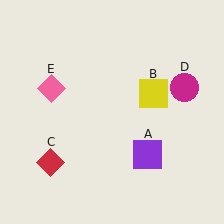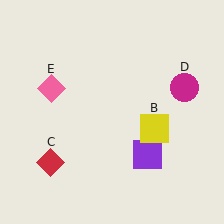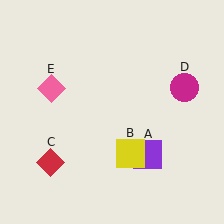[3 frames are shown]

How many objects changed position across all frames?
1 object changed position: yellow square (object B).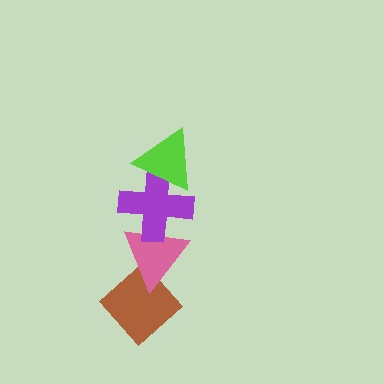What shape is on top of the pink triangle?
The purple cross is on top of the pink triangle.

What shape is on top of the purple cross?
The lime triangle is on top of the purple cross.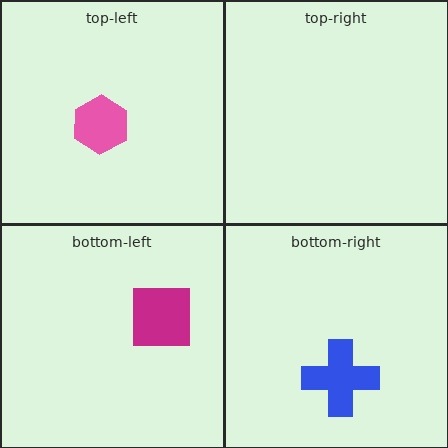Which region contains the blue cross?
The bottom-right region.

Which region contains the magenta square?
The bottom-left region.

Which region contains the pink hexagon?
The top-left region.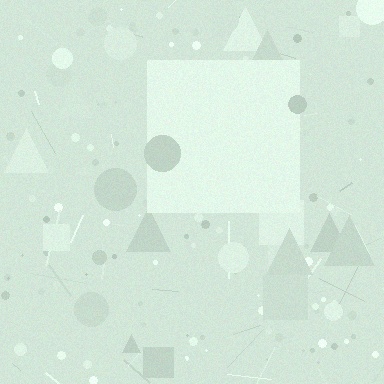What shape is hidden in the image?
A square is hidden in the image.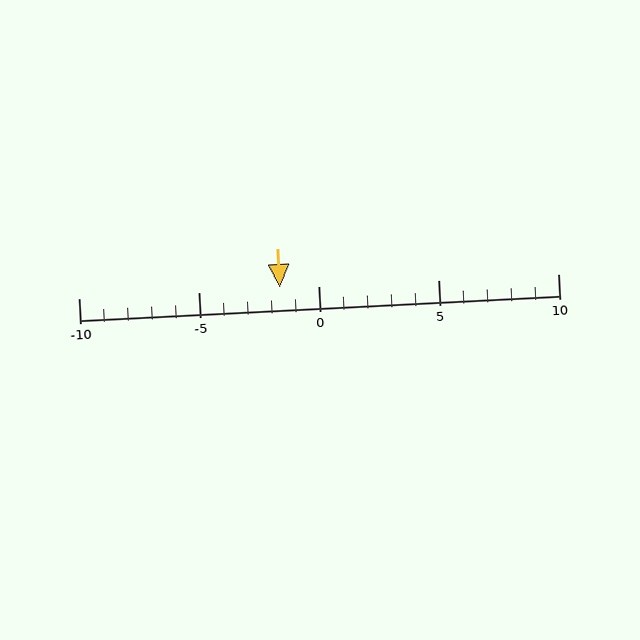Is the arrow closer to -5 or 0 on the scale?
The arrow is closer to 0.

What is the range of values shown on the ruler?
The ruler shows values from -10 to 10.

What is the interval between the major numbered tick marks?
The major tick marks are spaced 5 units apart.